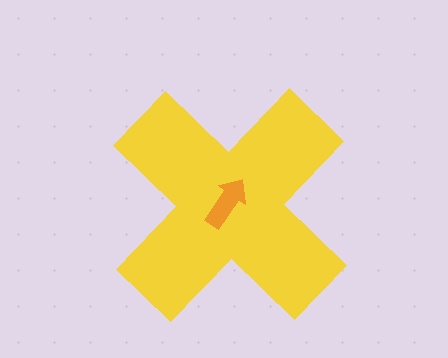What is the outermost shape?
The yellow cross.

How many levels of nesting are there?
2.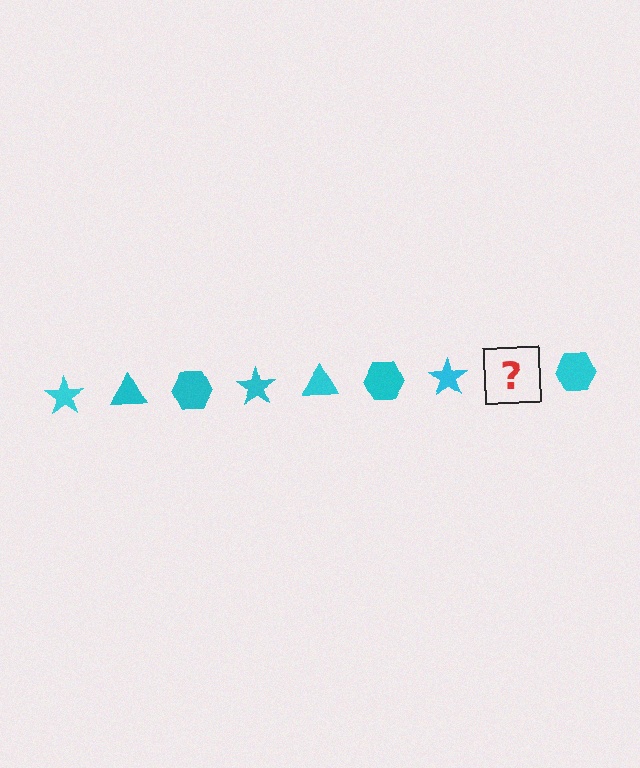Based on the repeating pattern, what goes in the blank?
The blank should be a cyan triangle.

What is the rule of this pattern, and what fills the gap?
The rule is that the pattern cycles through star, triangle, hexagon shapes in cyan. The gap should be filled with a cyan triangle.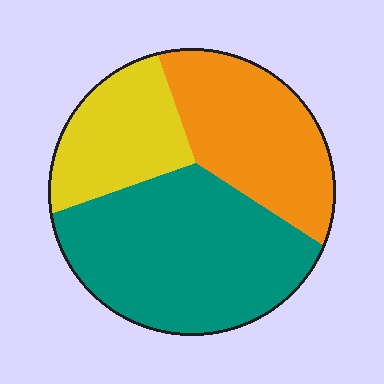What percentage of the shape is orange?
Orange takes up about one third (1/3) of the shape.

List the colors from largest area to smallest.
From largest to smallest: teal, orange, yellow.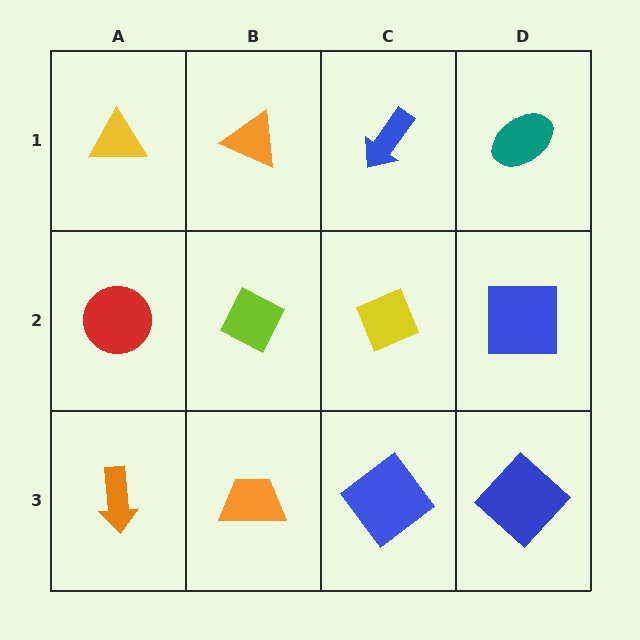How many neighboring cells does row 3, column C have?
3.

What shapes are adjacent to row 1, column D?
A blue square (row 2, column D), a blue arrow (row 1, column C).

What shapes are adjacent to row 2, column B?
An orange triangle (row 1, column B), an orange trapezoid (row 3, column B), a red circle (row 2, column A), a yellow diamond (row 2, column C).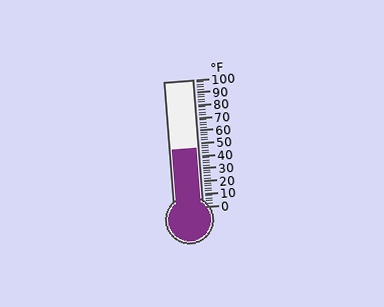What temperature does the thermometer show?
The thermometer shows approximately 46°F.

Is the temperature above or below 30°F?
The temperature is above 30°F.